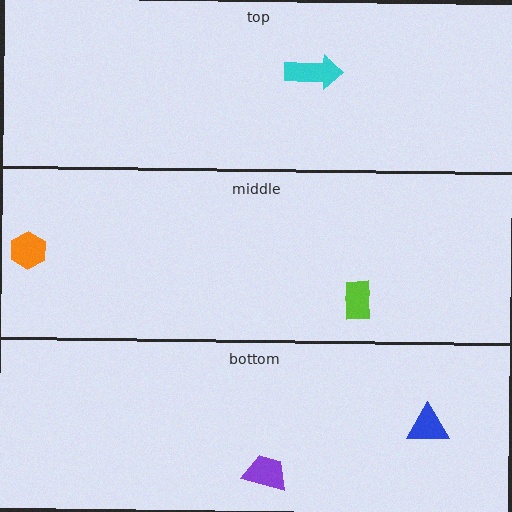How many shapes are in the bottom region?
2.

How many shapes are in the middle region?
2.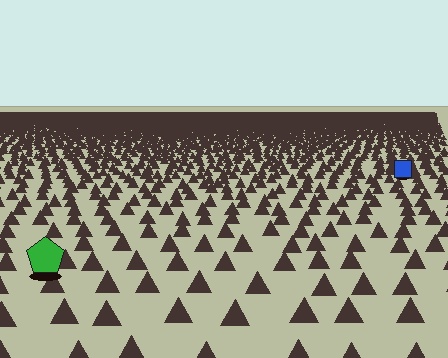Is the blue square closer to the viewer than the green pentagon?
No. The green pentagon is closer — you can tell from the texture gradient: the ground texture is coarser near it.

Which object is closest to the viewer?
The green pentagon is closest. The texture marks near it are larger and more spread out.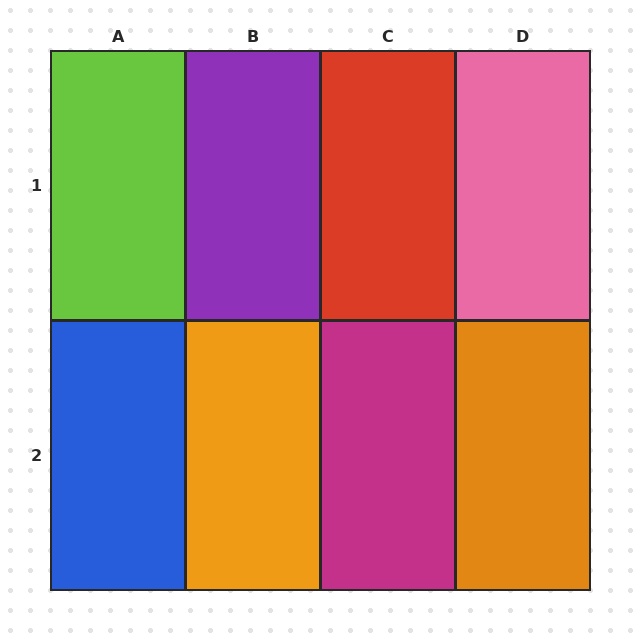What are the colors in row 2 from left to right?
Blue, orange, magenta, orange.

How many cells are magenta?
1 cell is magenta.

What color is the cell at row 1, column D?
Pink.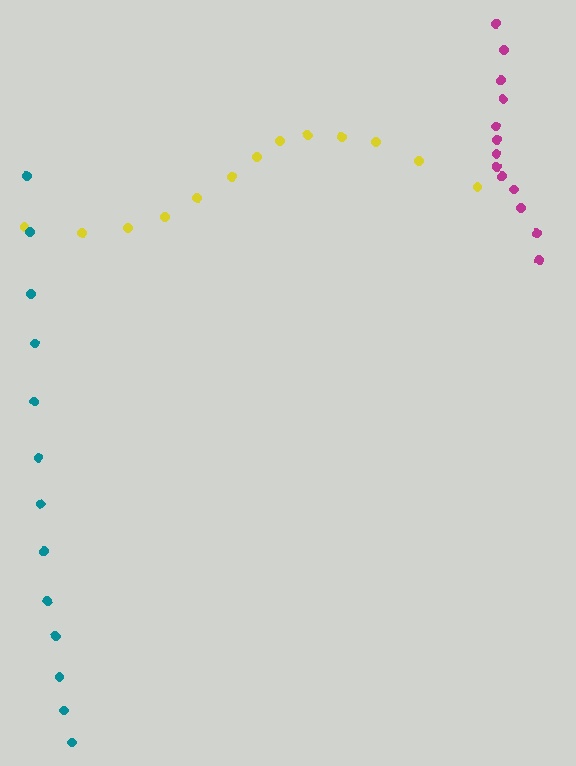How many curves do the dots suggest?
There are 3 distinct paths.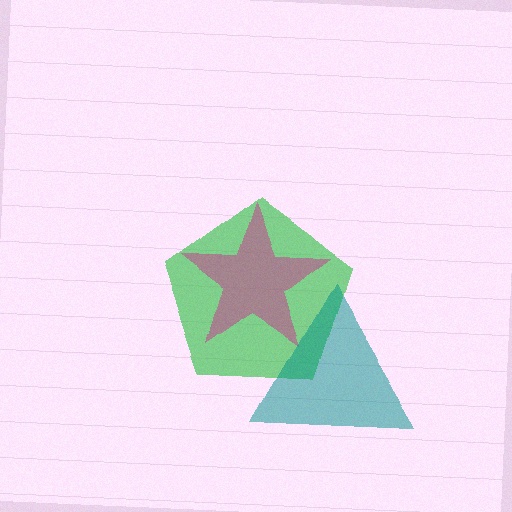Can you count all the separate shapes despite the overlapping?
Yes, there are 3 separate shapes.